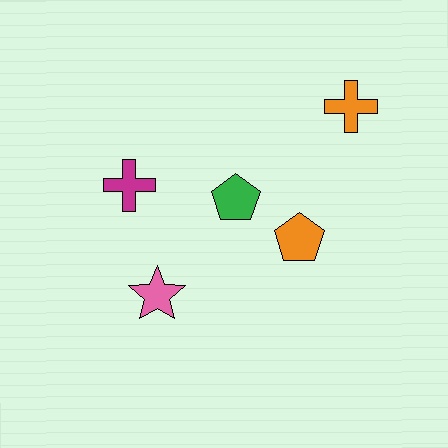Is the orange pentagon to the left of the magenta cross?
No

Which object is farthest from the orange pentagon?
The magenta cross is farthest from the orange pentagon.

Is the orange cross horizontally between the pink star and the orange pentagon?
No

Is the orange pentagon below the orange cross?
Yes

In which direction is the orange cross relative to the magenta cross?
The orange cross is to the right of the magenta cross.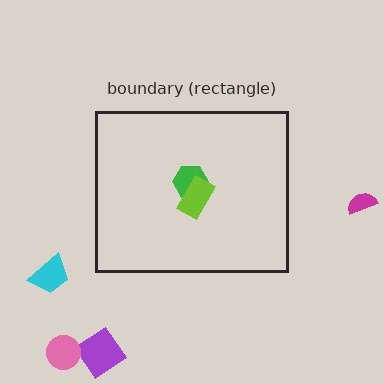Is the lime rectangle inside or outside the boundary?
Inside.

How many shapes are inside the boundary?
2 inside, 4 outside.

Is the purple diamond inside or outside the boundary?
Outside.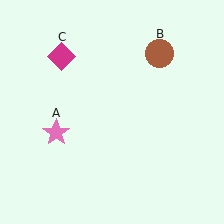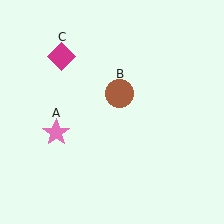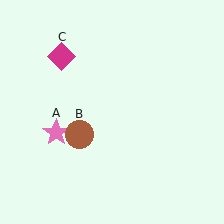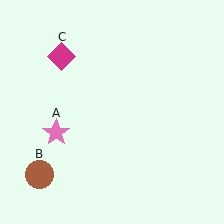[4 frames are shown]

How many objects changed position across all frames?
1 object changed position: brown circle (object B).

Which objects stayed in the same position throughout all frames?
Pink star (object A) and magenta diamond (object C) remained stationary.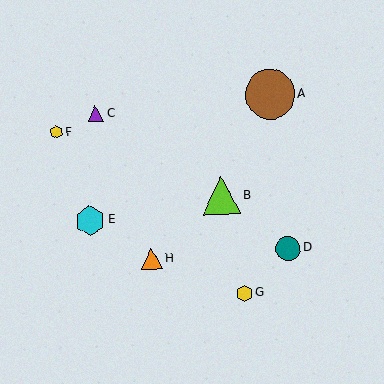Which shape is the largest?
The brown circle (labeled A) is the largest.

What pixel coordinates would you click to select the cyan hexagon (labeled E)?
Click at (90, 221) to select the cyan hexagon E.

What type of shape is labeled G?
Shape G is a yellow hexagon.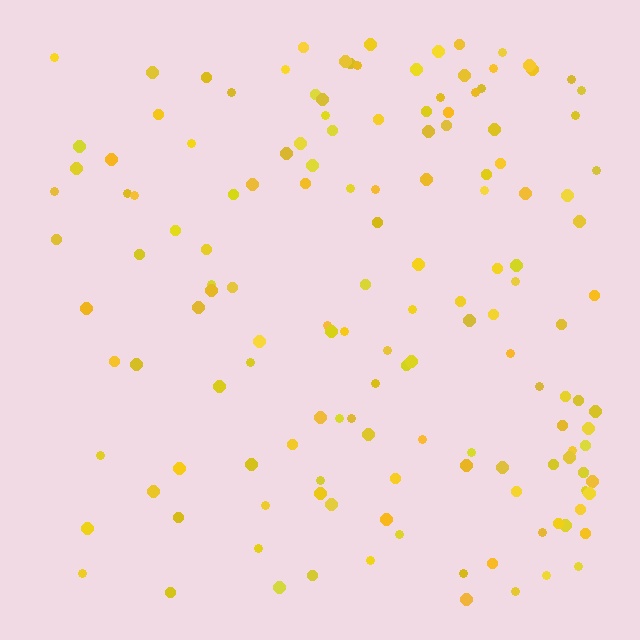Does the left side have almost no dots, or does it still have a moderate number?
Still a moderate number, just noticeably fewer than the right.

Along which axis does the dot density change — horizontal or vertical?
Horizontal.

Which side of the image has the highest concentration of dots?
The right.